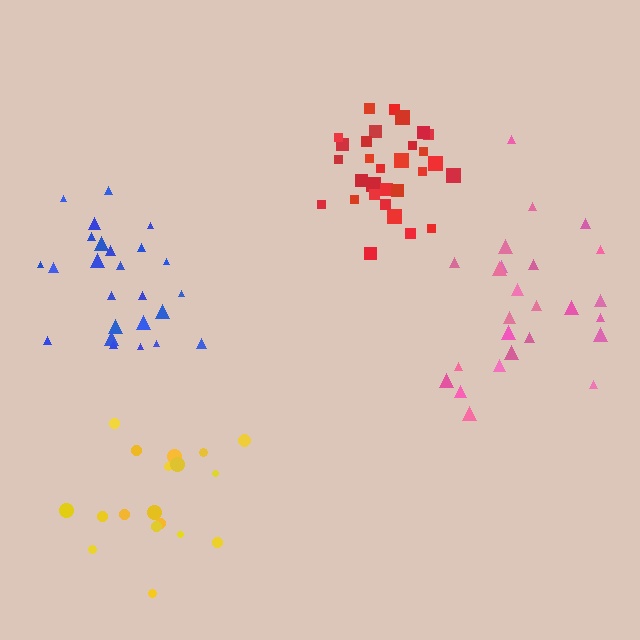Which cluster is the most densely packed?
Red.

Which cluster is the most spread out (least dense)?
Yellow.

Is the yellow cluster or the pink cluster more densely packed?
Pink.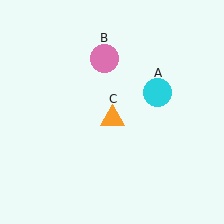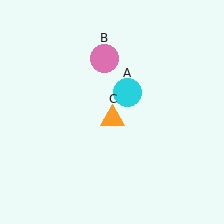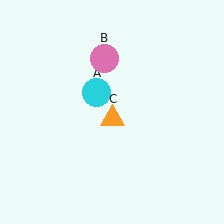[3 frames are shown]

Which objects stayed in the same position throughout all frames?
Pink circle (object B) and orange triangle (object C) remained stationary.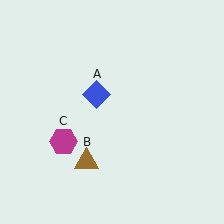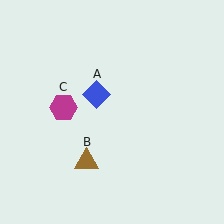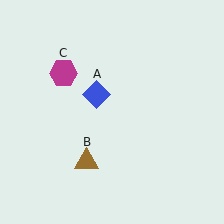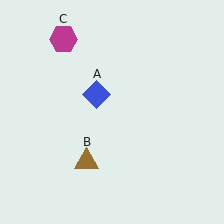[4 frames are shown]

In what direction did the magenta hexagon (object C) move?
The magenta hexagon (object C) moved up.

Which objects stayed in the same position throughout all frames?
Blue diamond (object A) and brown triangle (object B) remained stationary.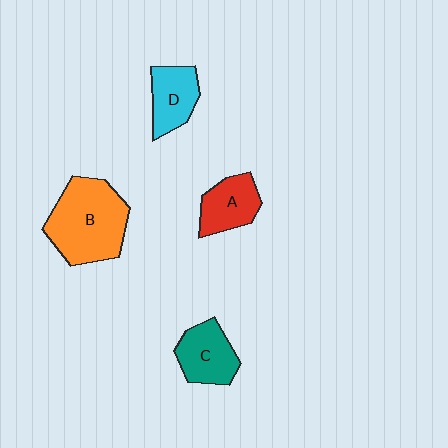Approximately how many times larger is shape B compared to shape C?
Approximately 1.8 times.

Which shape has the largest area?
Shape B (orange).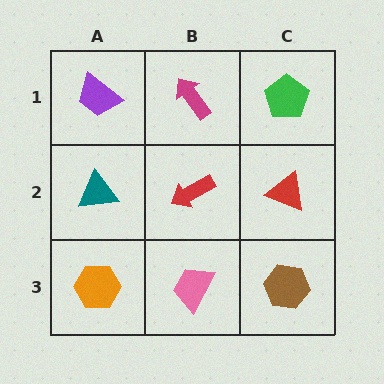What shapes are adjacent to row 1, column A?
A teal triangle (row 2, column A), a magenta arrow (row 1, column B).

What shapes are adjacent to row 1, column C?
A red triangle (row 2, column C), a magenta arrow (row 1, column B).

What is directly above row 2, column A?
A purple trapezoid.